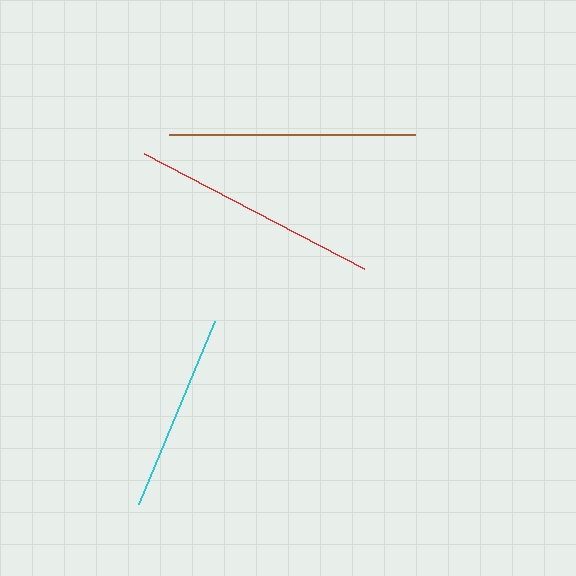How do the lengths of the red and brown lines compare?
The red and brown lines are approximately the same length.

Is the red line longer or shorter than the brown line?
The red line is longer than the brown line.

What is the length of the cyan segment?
The cyan segment is approximately 198 pixels long.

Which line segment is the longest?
The red line is the longest at approximately 248 pixels.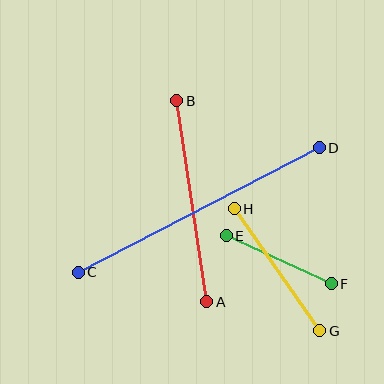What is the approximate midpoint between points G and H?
The midpoint is at approximately (277, 270) pixels.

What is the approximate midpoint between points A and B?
The midpoint is at approximately (192, 201) pixels.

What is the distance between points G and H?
The distance is approximately 149 pixels.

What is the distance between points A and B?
The distance is approximately 203 pixels.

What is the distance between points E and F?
The distance is approximately 116 pixels.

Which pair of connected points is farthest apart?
Points C and D are farthest apart.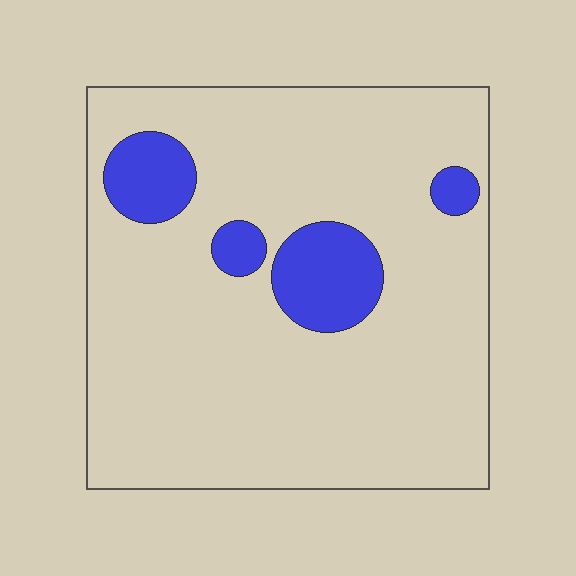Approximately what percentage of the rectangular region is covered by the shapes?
Approximately 15%.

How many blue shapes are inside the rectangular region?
4.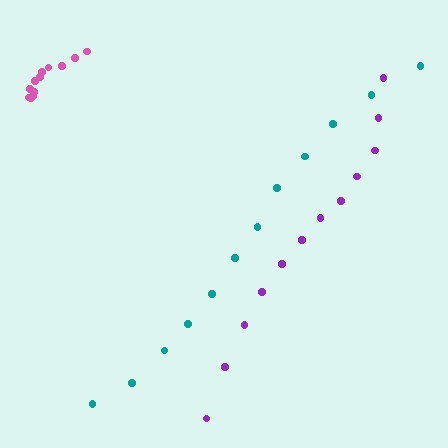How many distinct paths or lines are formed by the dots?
There are 3 distinct paths.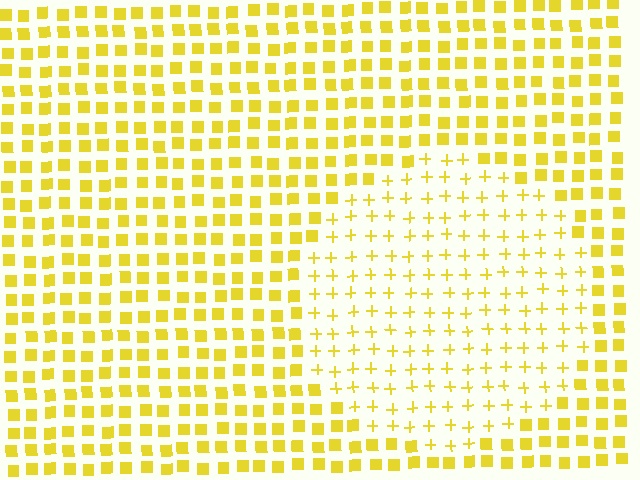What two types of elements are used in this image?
The image uses plus signs inside the circle region and squares outside it.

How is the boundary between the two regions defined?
The boundary is defined by a change in element shape: plus signs inside vs. squares outside. All elements share the same color and spacing.